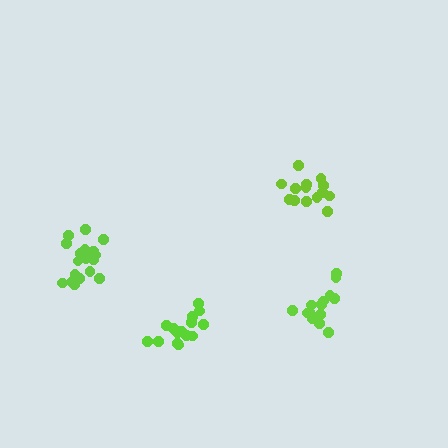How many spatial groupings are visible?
There are 4 spatial groupings.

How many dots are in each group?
Group 1: 14 dots, Group 2: 15 dots, Group 3: 18 dots, Group 4: 14 dots (61 total).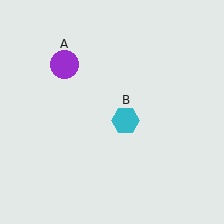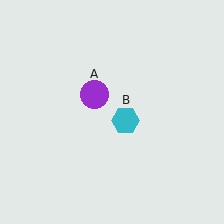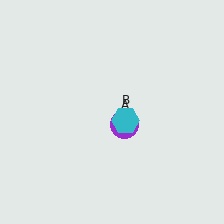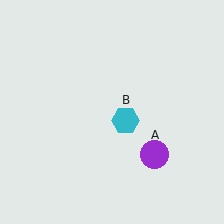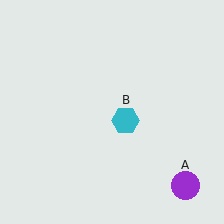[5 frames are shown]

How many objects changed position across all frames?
1 object changed position: purple circle (object A).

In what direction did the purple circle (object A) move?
The purple circle (object A) moved down and to the right.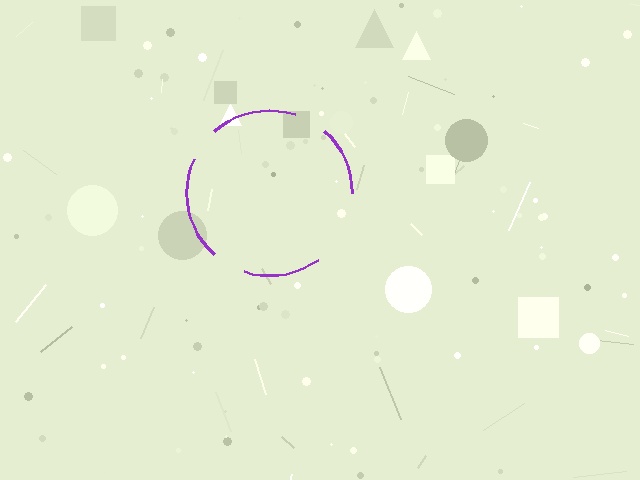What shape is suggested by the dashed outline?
The dashed outline suggests a circle.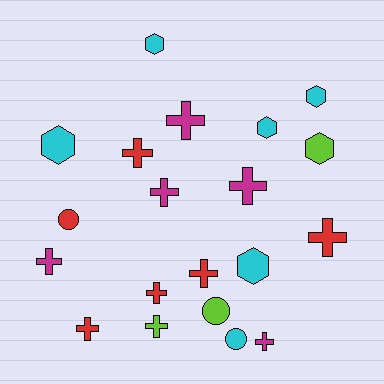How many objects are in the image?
There are 20 objects.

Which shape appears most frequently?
Cross, with 11 objects.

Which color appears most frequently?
Cyan, with 6 objects.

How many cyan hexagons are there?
There are 5 cyan hexagons.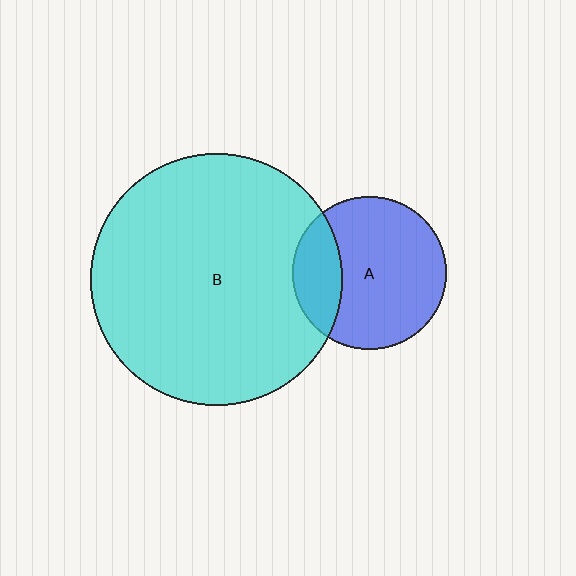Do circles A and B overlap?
Yes.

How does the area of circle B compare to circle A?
Approximately 2.7 times.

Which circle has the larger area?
Circle B (cyan).